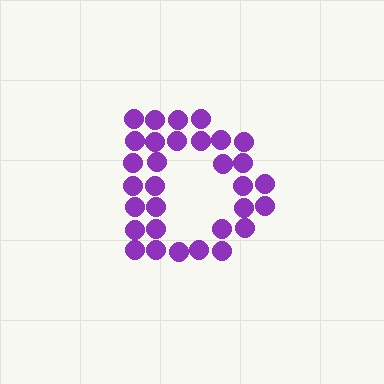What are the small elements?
The small elements are circles.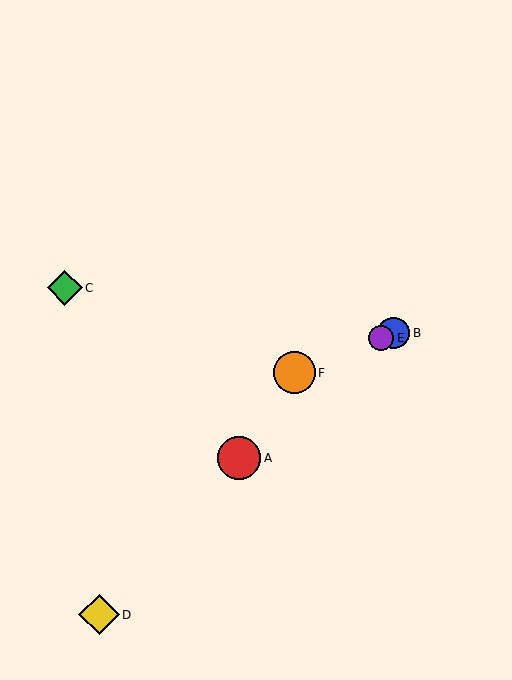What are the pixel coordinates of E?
Object E is at (381, 338).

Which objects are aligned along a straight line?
Objects B, E, F are aligned along a straight line.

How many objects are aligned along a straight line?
3 objects (B, E, F) are aligned along a straight line.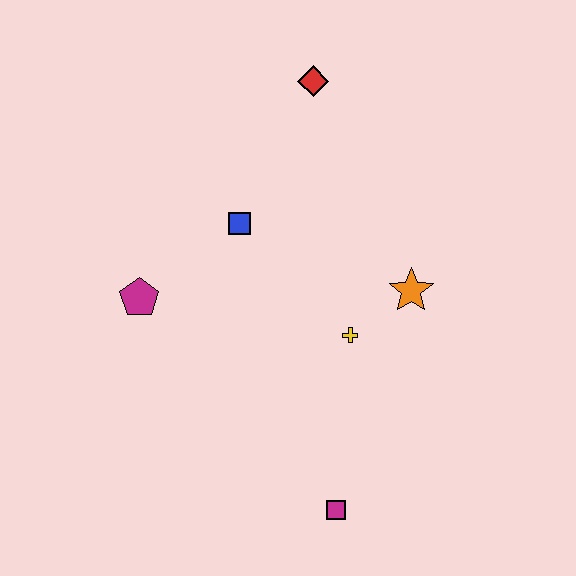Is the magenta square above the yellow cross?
No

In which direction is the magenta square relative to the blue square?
The magenta square is below the blue square.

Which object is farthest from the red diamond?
The magenta square is farthest from the red diamond.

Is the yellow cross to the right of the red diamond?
Yes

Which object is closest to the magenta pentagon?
The blue square is closest to the magenta pentagon.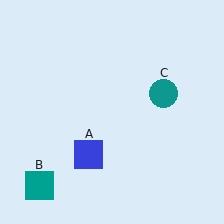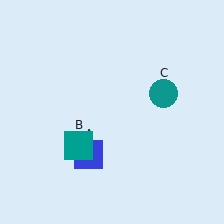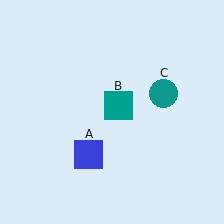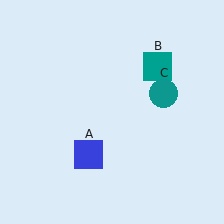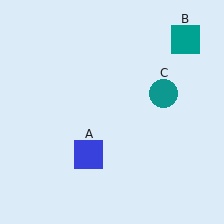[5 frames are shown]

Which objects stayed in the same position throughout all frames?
Blue square (object A) and teal circle (object C) remained stationary.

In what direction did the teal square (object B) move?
The teal square (object B) moved up and to the right.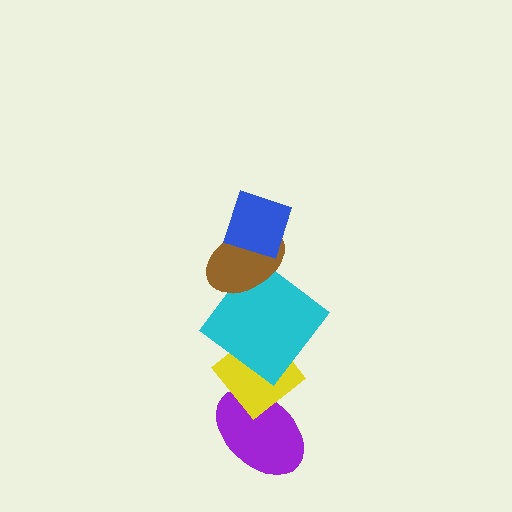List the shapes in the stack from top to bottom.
From top to bottom: the blue diamond, the brown ellipse, the cyan diamond, the yellow diamond, the purple ellipse.